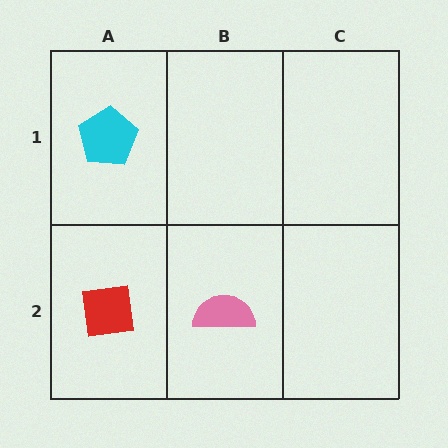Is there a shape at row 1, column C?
No, that cell is empty.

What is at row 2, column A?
A red square.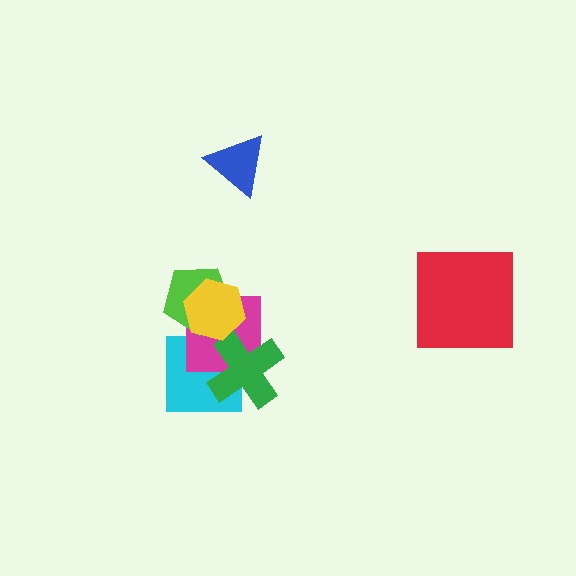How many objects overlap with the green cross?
2 objects overlap with the green cross.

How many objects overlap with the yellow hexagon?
2 objects overlap with the yellow hexagon.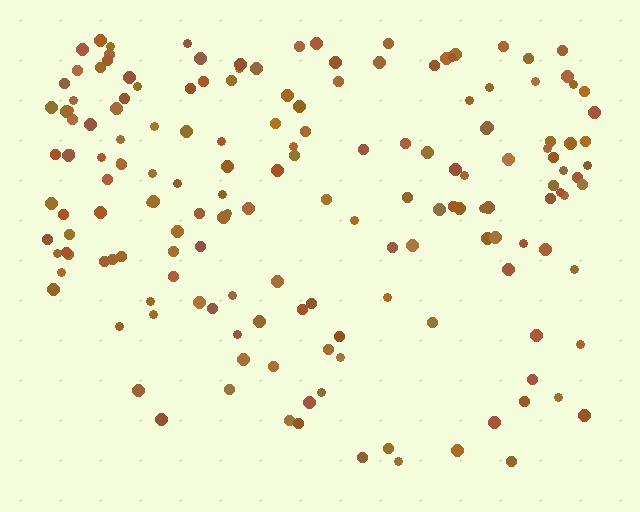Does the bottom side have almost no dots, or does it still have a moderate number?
Still a moderate number, just noticeably fewer than the top.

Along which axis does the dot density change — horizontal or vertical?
Vertical.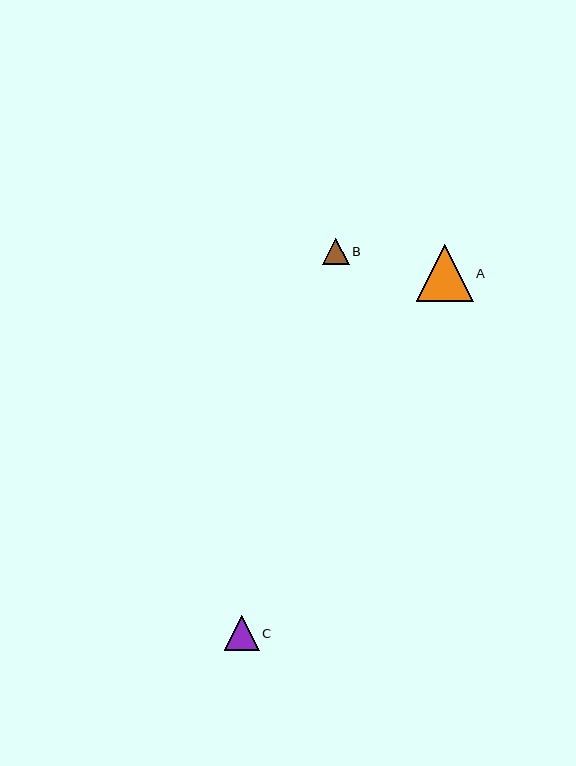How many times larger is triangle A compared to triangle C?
Triangle A is approximately 1.6 times the size of triangle C.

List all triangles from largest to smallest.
From largest to smallest: A, C, B.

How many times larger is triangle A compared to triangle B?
Triangle A is approximately 2.1 times the size of triangle B.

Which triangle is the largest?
Triangle A is the largest with a size of approximately 57 pixels.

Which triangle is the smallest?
Triangle B is the smallest with a size of approximately 27 pixels.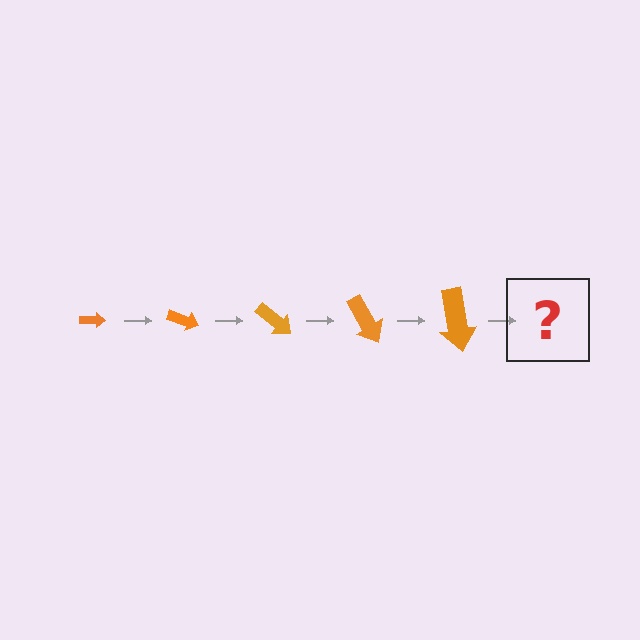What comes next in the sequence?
The next element should be an arrow, larger than the previous one and rotated 100 degrees from the start.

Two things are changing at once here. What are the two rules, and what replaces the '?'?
The two rules are that the arrow grows larger each step and it rotates 20 degrees each step. The '?' should be an arrow, larger than the previous one and rotated 100 degrees from the start.